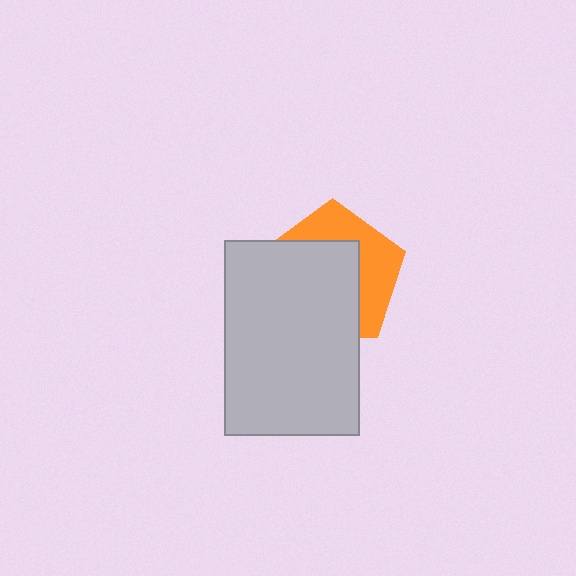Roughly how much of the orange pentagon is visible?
A small part of it is visible (roughly 40%).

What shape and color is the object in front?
The object in front is a light gray rectangle.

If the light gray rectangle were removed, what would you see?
You would see the complete orange pentagon.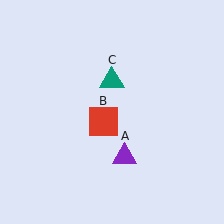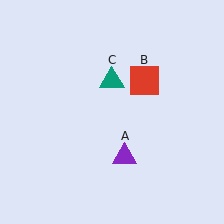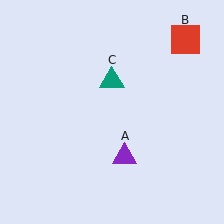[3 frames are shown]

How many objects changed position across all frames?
1 object changed position: red square (object B).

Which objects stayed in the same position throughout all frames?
Purple triangle (object A) and teal triangle (object C) remained stationary.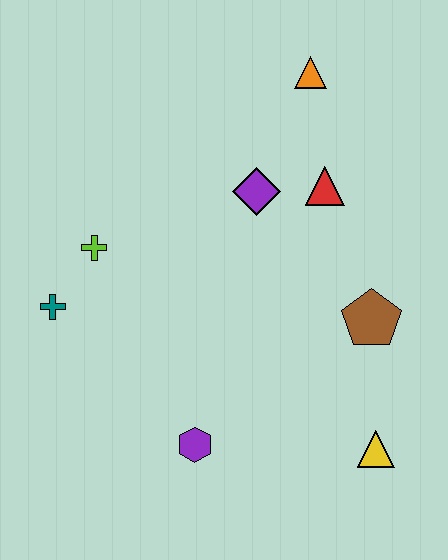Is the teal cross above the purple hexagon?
Yes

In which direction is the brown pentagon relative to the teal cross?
The brown pentagon is to the right of the teal cross.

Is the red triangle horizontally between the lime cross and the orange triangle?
No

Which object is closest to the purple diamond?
The red triangle is closest to the purple diamond.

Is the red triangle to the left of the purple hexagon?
No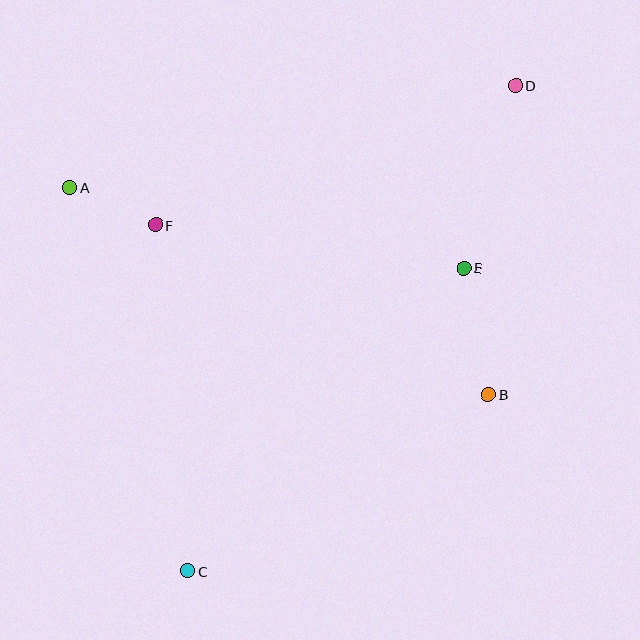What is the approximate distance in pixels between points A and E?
The distance between A and E is approximately 403 pixels.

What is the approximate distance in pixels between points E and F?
The distance between E and F is approximately 312 pixels.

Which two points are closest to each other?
Points A and F are closest to each other.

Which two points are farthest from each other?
Points C and D are farthest from each other.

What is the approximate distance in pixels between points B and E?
The distance between B and E is approximately 129 pixels.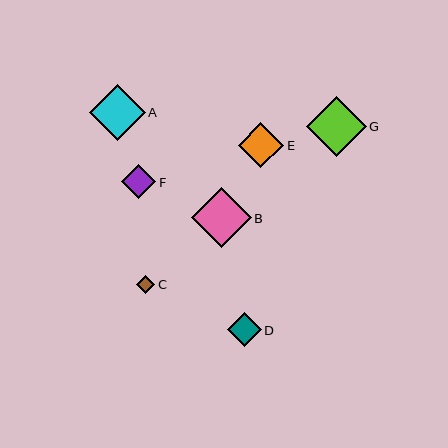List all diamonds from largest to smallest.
From largest to smallest: G, B, A, E, F, D, C.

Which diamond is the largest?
Diamond G is the largest with a size of approximately 60 pixels.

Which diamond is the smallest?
Diamond C is the smallest with a size of approximately 18 pixels.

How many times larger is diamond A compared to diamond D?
Diamond A is approximately 1.6 times the size of diamond D.